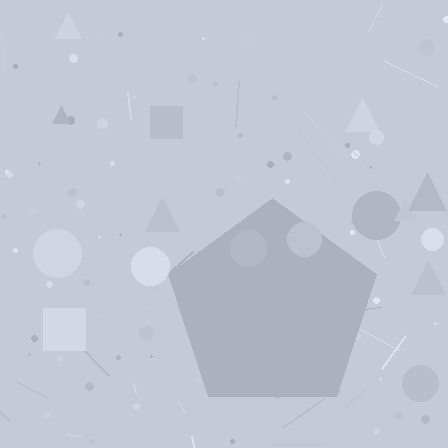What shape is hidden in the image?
A pentagon is hidden in the image.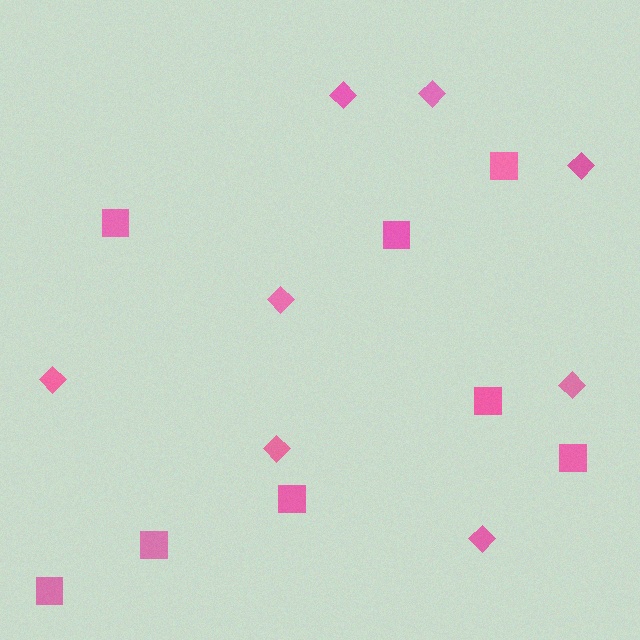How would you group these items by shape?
There are 2 groups: one group of squares (8) and one group of diamonds (8).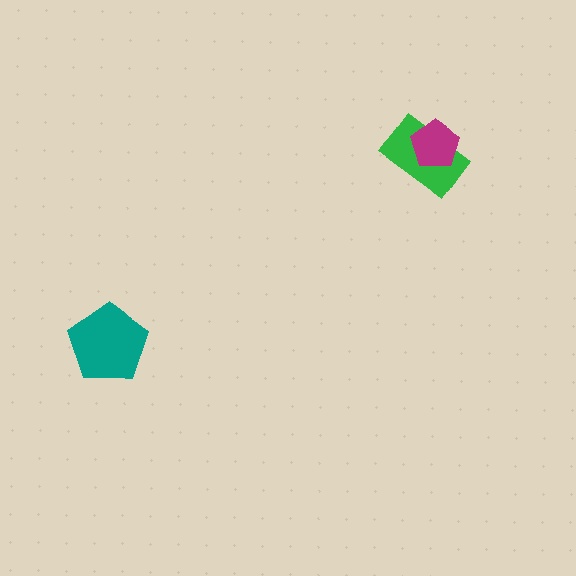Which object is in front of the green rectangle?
The magenta pentagon is in front of the green rectangle.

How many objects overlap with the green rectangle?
1 object overlaps with the green rectangle.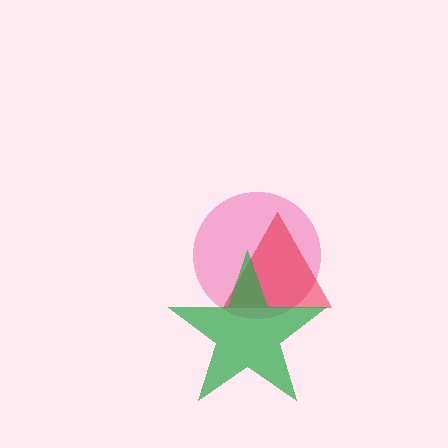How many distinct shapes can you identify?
There are 3 distinct shapes: a pink circle, a red triangle, a green star.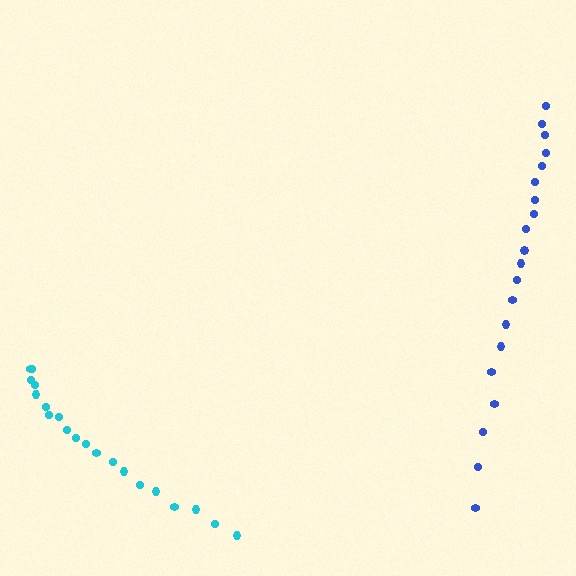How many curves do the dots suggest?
There are 2 distinct paths.